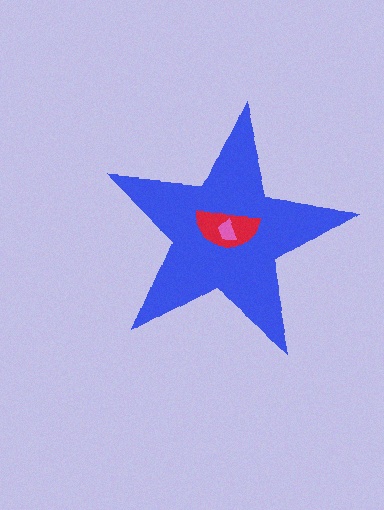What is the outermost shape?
The blue star.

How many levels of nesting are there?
3.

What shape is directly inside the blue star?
The red semicircle.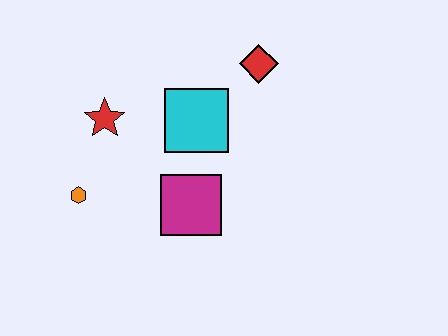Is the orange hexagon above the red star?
No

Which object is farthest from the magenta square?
The red diamond is farthest from the magenta square.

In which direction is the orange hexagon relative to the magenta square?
The orange hexagon is to the left of the magenta square.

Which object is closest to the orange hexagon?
The red star is closest to the orange hexagon.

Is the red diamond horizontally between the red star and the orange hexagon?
No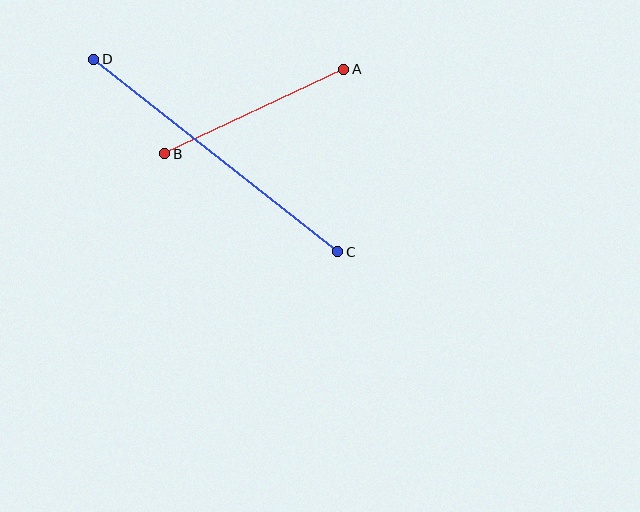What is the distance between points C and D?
The distance is approximately 311 pixels.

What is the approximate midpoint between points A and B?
The midpoint is at approximately (254, 112) pixels.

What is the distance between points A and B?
The distance is approximately 198 pixels.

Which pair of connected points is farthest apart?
Points C and D are farthest apart.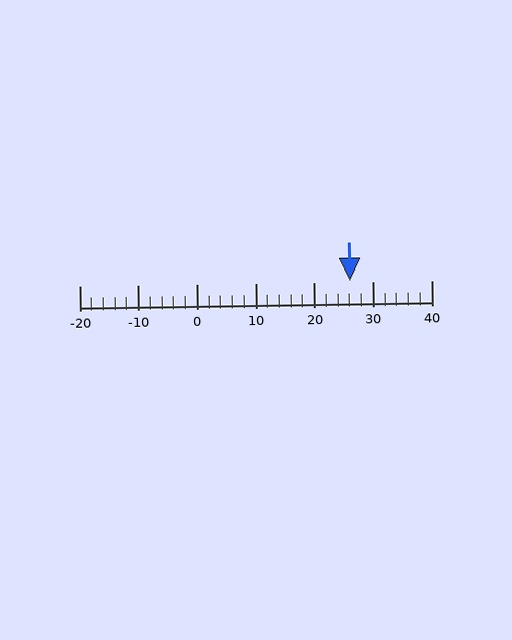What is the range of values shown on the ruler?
The ruler shows values from -20 to 40.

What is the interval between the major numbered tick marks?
The major tick marks are spaced 10 units apart.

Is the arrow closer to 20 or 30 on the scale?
The arrow is closer to 30.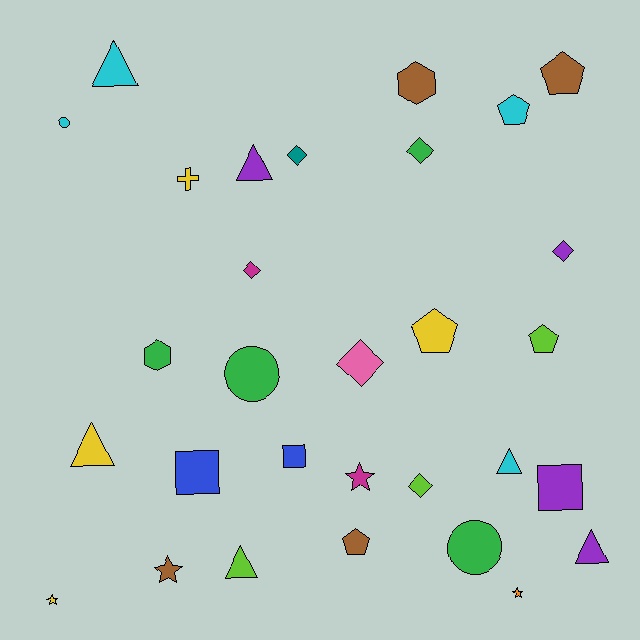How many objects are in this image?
There are 30 objects.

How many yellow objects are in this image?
There are 4 yellow objects.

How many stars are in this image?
There are 4 stars.